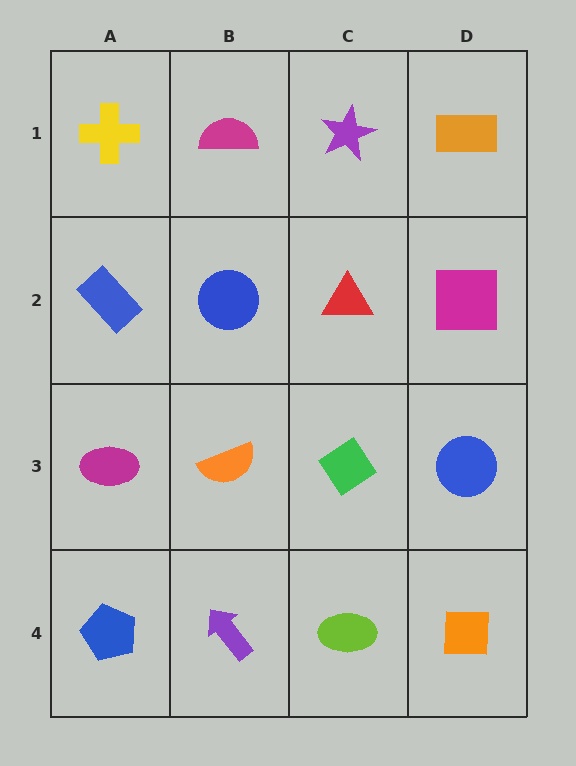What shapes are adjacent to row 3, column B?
A blue circle (row 2, column B), a purple arrow (row 4, column B), a magenta ellipse (row 3, column A), a green diamond (row 3, column C).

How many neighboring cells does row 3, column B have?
4.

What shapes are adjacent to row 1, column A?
A blue rectangle (row 2, column A), a magenta semicircle (row 1, column B).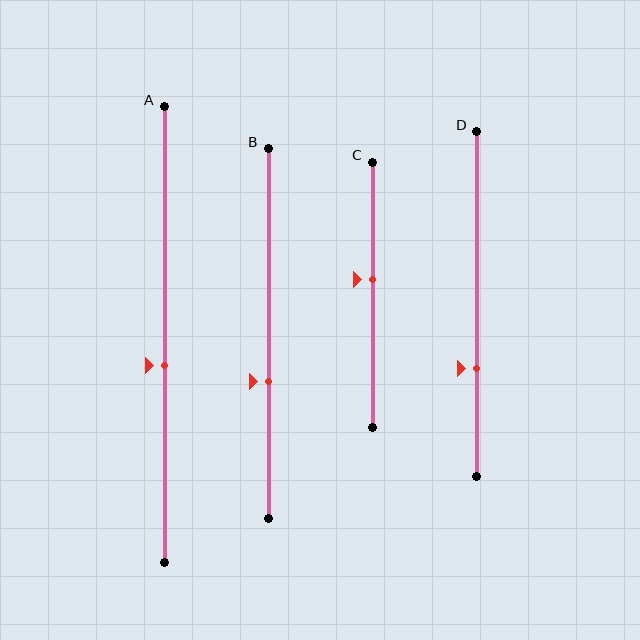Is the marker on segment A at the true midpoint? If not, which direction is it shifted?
No, the marker on segment A is shifted downward by about 7% of the segment length.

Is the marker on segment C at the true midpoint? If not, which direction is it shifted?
No, the marker on segment C is shifted upward by about 6% of the segment length.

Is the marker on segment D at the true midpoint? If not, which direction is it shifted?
No, the marker on segment D is shifted downward by about 19% of the segment length.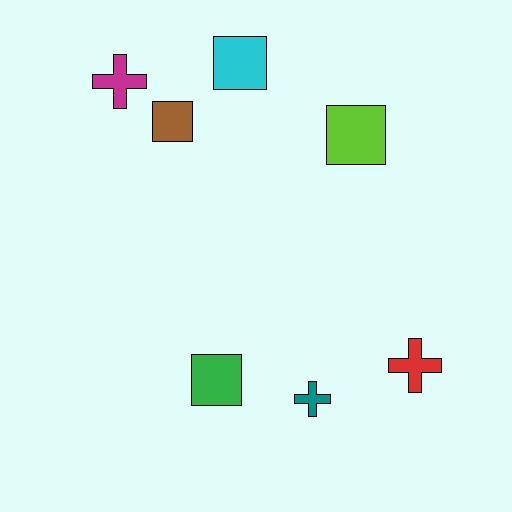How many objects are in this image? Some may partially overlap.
There are 7 objects.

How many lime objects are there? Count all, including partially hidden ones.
There is 1 lime object.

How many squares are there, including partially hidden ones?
There are 4 squares.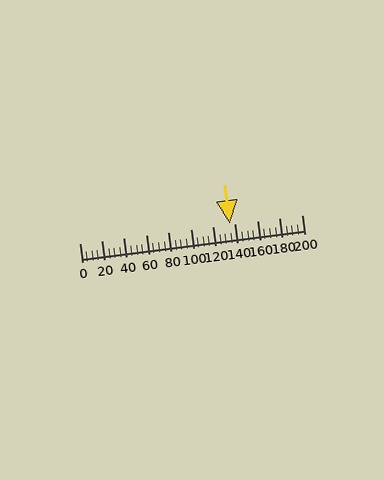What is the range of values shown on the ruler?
The ruler shows values from 0 to 200.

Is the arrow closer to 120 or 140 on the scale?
The arrow is closer to 140.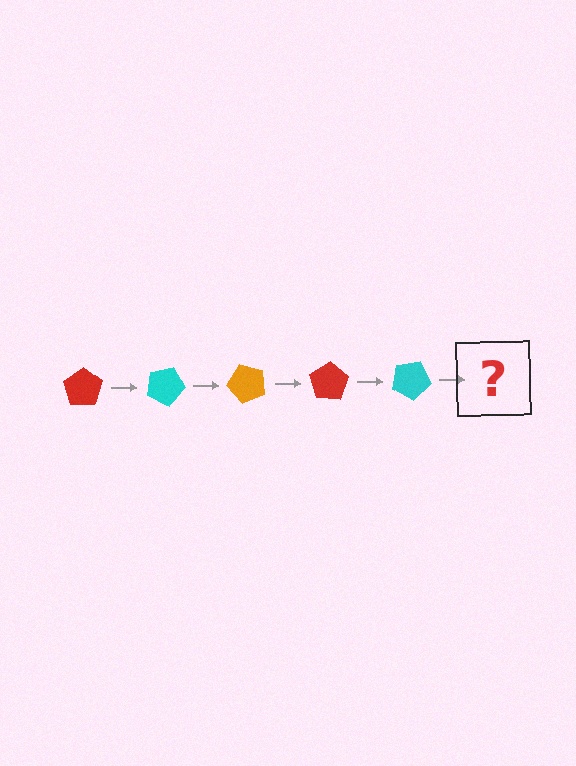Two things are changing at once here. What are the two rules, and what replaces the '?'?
The two rules are that it rotates 25 degrees each step and the color cycles through red, cyan, and orange. The '?' should be an orange pentagon, rotated 125 degrees from the start.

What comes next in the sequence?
The next element should be an orange pentagon, rotated 125 degrees from the start.